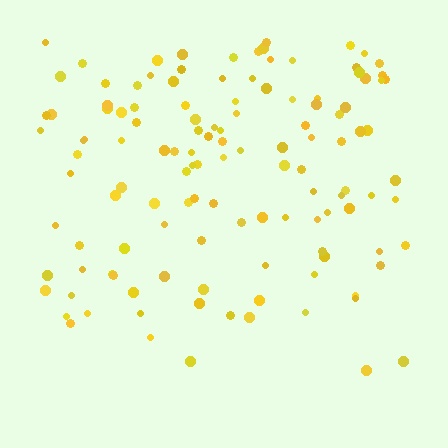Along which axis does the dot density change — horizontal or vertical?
Vertical.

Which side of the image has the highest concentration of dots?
The top.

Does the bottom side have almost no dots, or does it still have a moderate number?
Still a moderate number, just noticeably fewer than the top.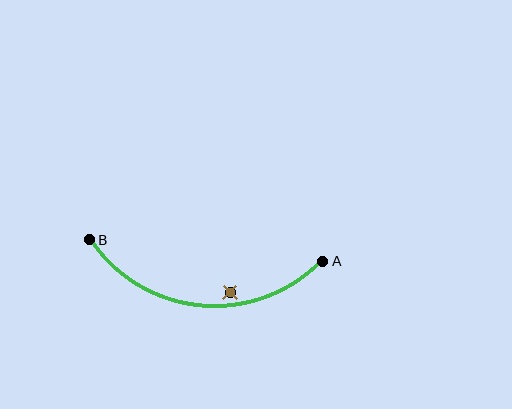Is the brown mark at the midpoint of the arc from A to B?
No — the brown mark does not lie on the arc at all. It sits slightly inside the curve.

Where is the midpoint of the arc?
The arc midpoint is the point on the curve farthest from the straight line joining A and B. It sits below that line.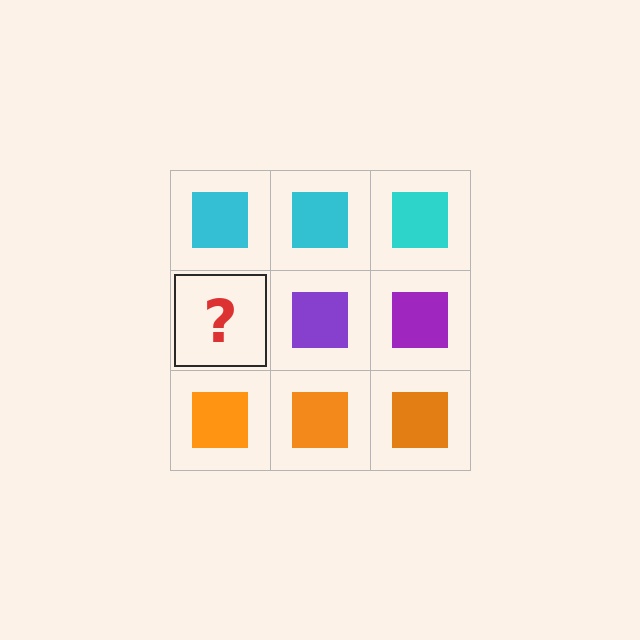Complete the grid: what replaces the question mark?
The question mark should be replaced with a purple square.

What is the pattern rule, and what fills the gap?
The rule is that each row has a consistent color. The gap should be filled with a purple square.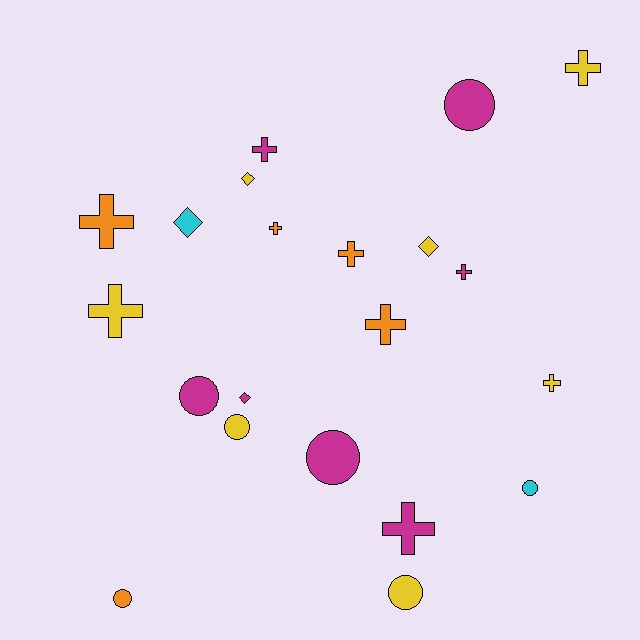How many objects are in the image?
There are 21 objects.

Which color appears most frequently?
Magenta, with 7 objects.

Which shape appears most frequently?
Cross, with 10 objects.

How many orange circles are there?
There is 1 orange circle.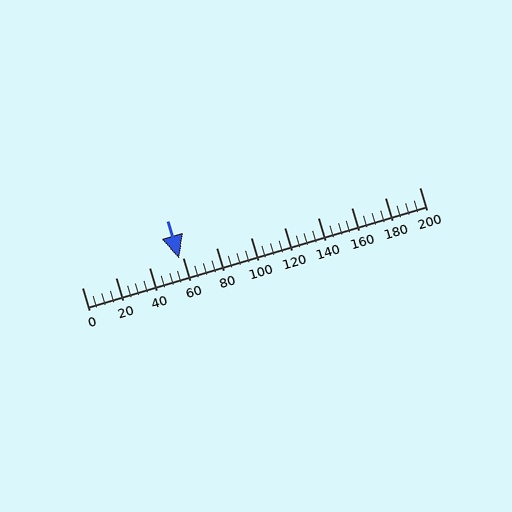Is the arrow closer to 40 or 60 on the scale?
The arrow is closer to 60.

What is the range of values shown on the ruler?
The ruler shows values from 0 to 200.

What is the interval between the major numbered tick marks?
The major tick marks are spaced 20 units apart.